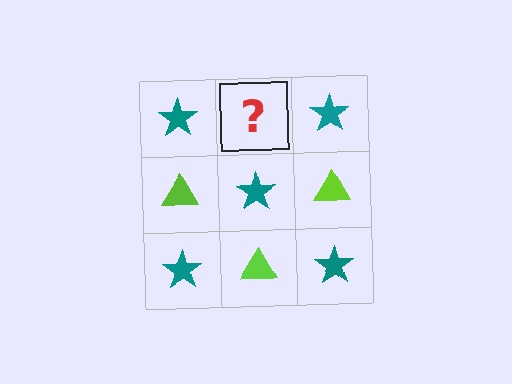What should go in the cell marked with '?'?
The missing cell should contain a lime triangle.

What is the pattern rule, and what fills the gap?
The rule is that it alternates teal star and lime triangle in a checkerboard pattern. The gap should be filled with a lime triangle.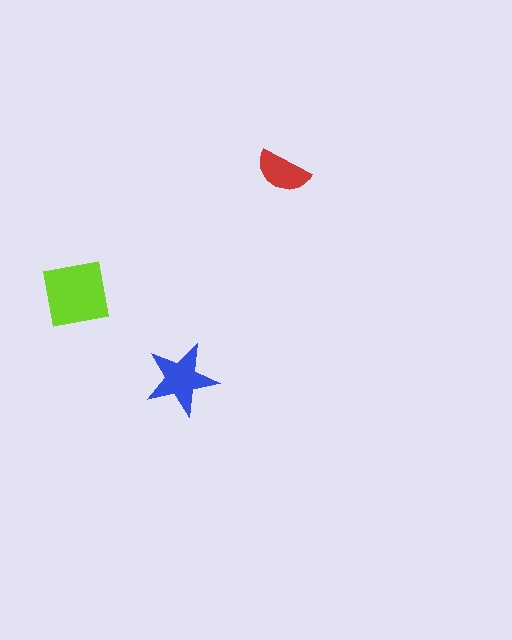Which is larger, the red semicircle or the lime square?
The lime square.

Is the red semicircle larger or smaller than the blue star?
Smaller.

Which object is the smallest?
The red semicircle.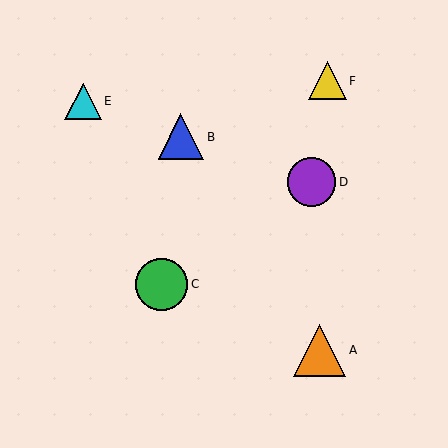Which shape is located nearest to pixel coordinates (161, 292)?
The green circle (labeled C) at (162, 284) is nearest to that location.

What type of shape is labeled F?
Shape F is a yellow triangle.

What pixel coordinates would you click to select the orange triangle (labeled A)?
Click at (320, 350) to select the orange triangle A.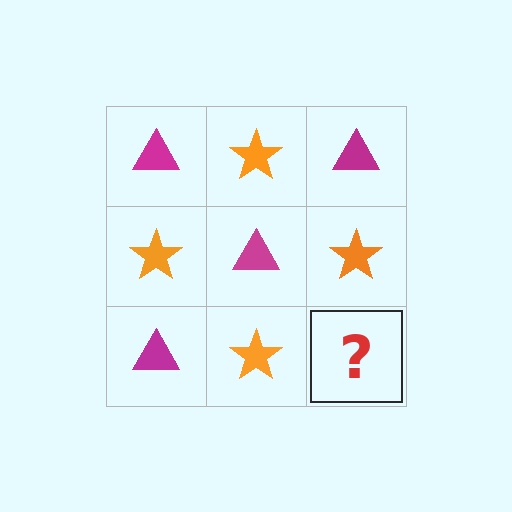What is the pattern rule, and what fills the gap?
The rule is that it alternates magenta triangle and orange star in a checkerboard pattern. The gap should be filled with a magenta triangle.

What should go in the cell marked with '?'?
The missing cell should contain a magenta triangle.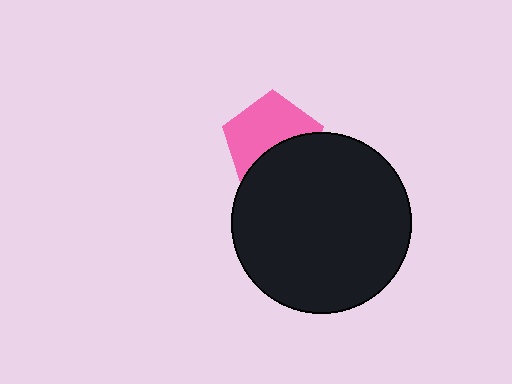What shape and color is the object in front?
The object in front is a black circle.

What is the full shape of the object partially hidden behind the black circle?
The partially hidden object is a pink pentagon.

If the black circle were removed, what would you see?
You would see the complete pink pentagon.